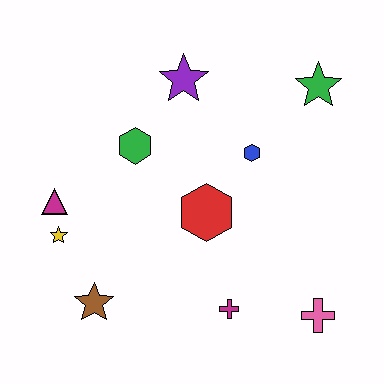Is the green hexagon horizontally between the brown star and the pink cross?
Yes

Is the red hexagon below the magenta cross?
No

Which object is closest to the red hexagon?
The blue hexagon is closest to the red hexagon.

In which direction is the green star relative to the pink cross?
The green star is above the pink cross.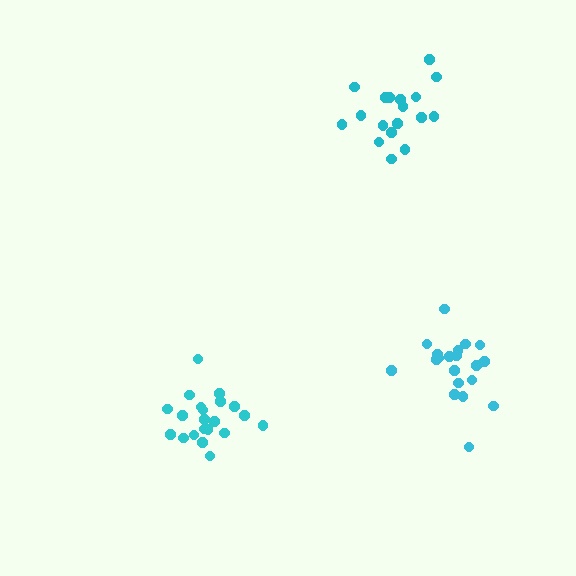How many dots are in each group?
Group 1: 21 dots, Group 2: 18 dots, Group 3: 20 dots (59 total).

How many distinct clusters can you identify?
There are 3 distinct clusters.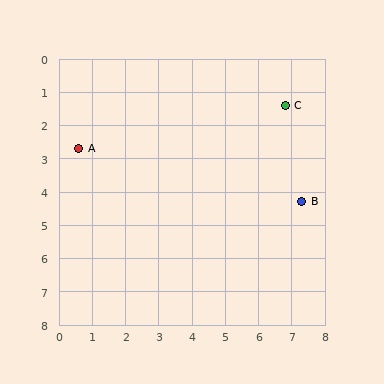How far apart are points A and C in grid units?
Points A and C are about 6.3 grid units apart.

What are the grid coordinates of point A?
Point A is at approximately (0.6, 2.7).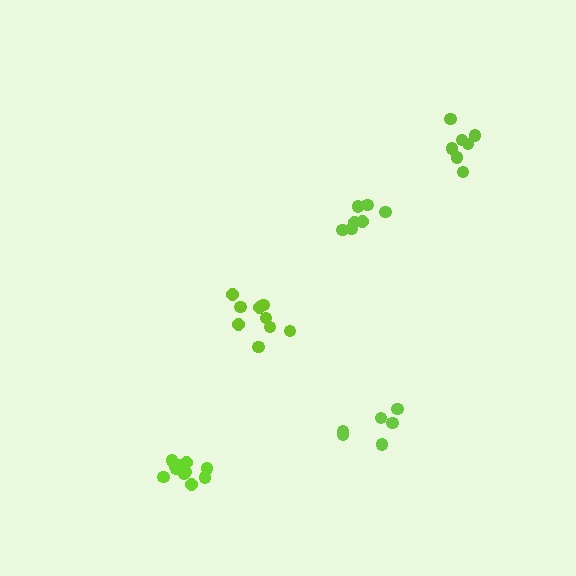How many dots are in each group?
Group 1: 11 dots, Group 2: 6 dots, Group 3: 7 dots, Group 4: 9 dots, Group 5: 7 dots (40 total).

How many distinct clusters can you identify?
There are 5 distinct clusters.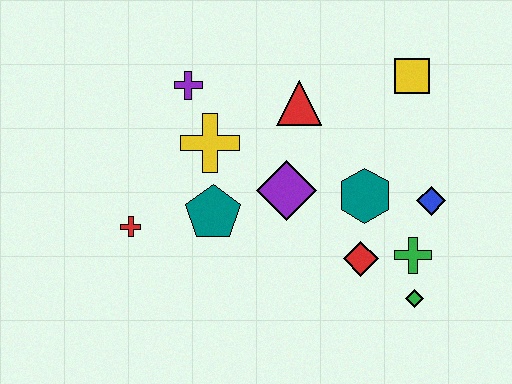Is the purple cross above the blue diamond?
Yes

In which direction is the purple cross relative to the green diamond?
The purple cross is to the left of the green diamond.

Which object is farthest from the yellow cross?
The green diamond is farthest from the yellow cross.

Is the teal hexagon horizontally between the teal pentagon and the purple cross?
No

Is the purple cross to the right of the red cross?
Yes